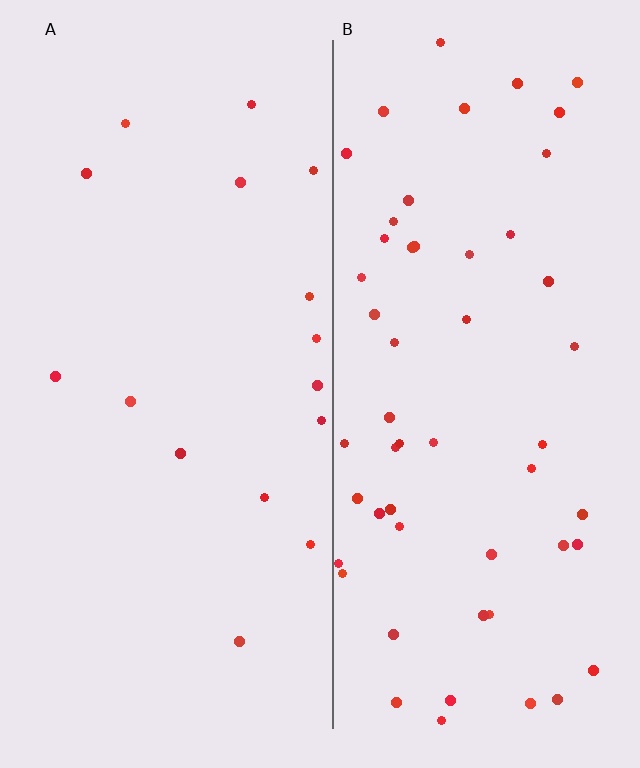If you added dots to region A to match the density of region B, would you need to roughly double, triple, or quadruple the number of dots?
Approximately triple.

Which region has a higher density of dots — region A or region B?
B (the right).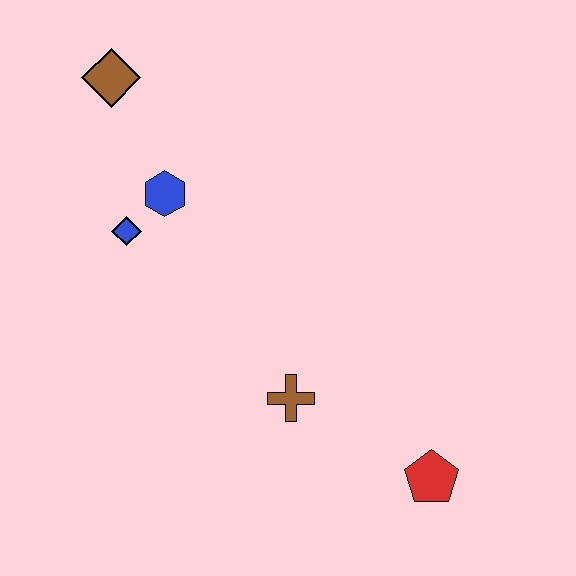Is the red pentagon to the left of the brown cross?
No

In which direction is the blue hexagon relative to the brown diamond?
The blue hexagon is below the brown diamond.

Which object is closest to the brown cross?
The red pentagon is closest to the brown cross.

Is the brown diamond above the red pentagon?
Yes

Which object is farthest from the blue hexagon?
The red pentagon is farthest from the blue hexagon.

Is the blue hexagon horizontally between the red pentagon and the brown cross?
No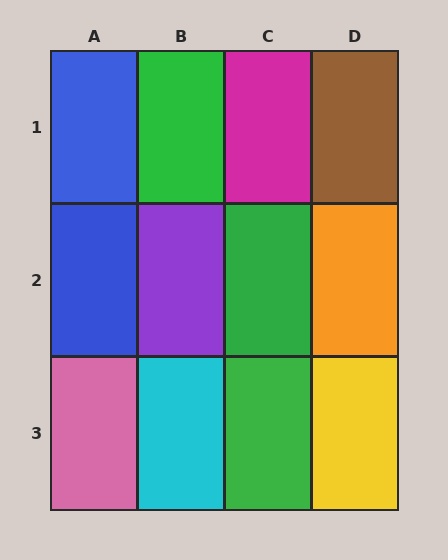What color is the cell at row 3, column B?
Cyan.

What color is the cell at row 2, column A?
Blue.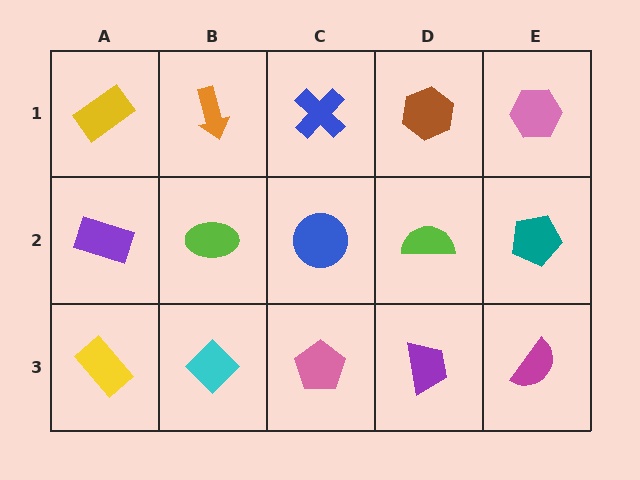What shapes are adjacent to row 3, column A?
A purple rectangle (row 2, column A), a cyan diamond (row 3, column B).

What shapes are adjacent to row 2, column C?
A blue cross (row 1, column C), a pink pentagon (row 3, column C), a lime ellipse (row 2, column B), a lime semicircle (row 2, column D).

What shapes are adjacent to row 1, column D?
A lime semicircle (row 2, column D), a blue cross (row 1, column C), a pink hexagon (row 1, column E).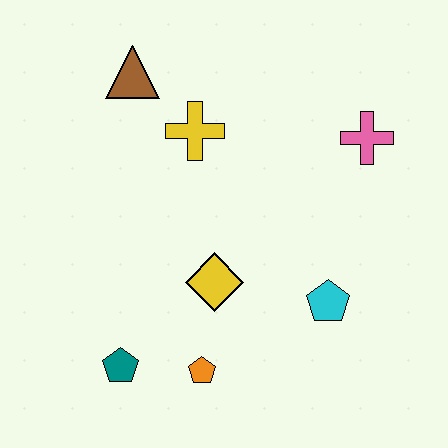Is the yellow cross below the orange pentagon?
No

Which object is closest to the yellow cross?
The brown triangle is closest to the yellow cross.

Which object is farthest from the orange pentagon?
The brown triangle is farthest from the orange pentagon.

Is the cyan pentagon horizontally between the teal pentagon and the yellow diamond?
No